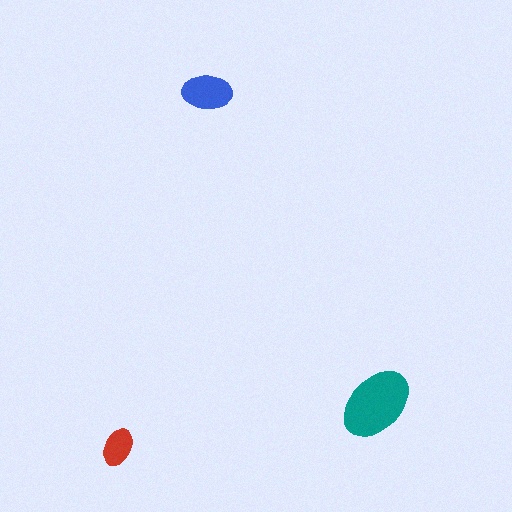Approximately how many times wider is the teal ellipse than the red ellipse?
About 2 times wider.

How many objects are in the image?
There are 3 objects in the image.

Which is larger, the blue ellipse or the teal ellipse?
The teal one.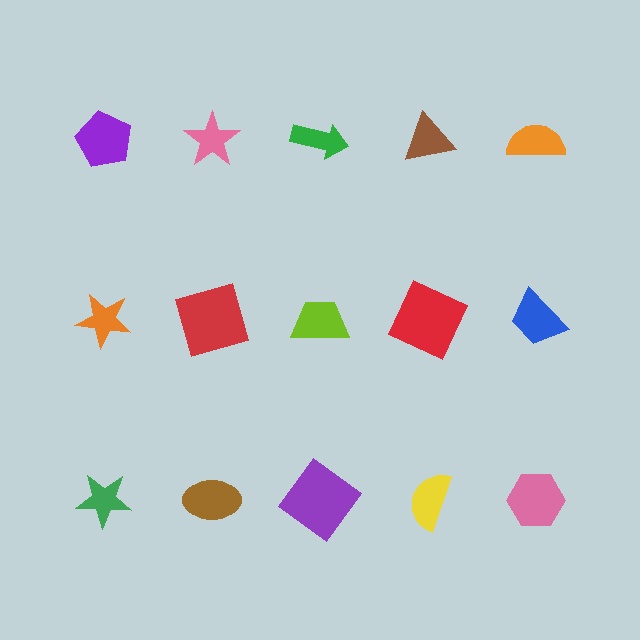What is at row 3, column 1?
A green star.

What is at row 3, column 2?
A brown ellipse.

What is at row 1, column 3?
A green arrow.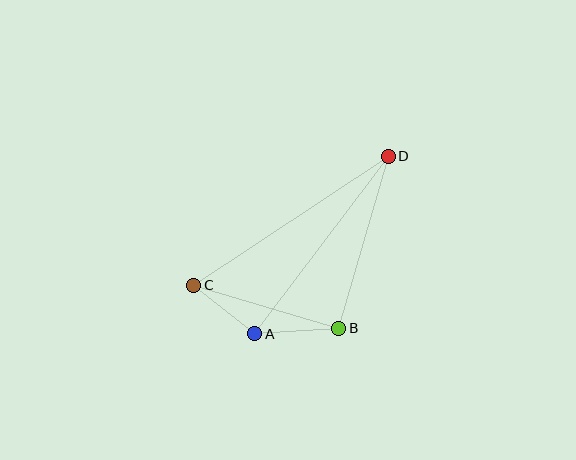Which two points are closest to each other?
Points A and C are closest to each other.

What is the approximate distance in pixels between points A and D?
The distance between A and D is approximately 222 pixels.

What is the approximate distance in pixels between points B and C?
The distance between B and C is approximately 151 pixels.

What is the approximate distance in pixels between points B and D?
The distance between B and D is approximately 179 pixels.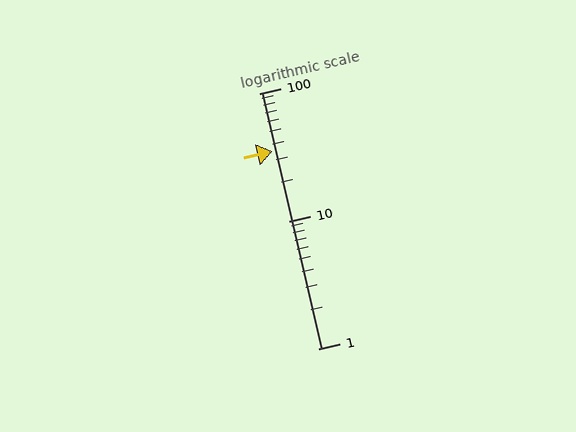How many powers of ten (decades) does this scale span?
The scale spans 2 decades, from 1 to 100.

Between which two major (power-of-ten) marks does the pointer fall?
The pointer is between 10 and 100.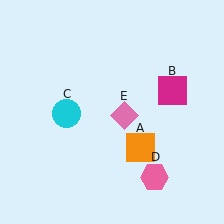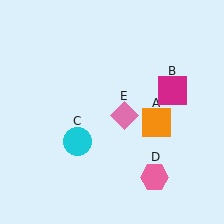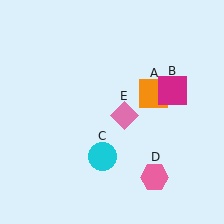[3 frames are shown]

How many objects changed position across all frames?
2 objects changed position: orange square (object A), cyan circle (object C).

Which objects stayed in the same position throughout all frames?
Magenta square (object B) and pink hexagon (object D) and pink diamond (object E) remained stationary.